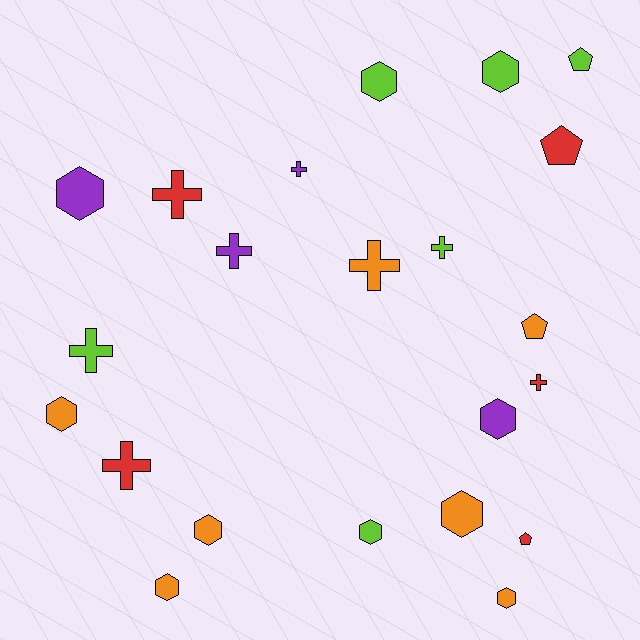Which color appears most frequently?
Orange, with 7 objects.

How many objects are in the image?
There are 22 objects.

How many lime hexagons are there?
There are 3 lime hexagons.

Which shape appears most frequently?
Hexagon, with 10 objects.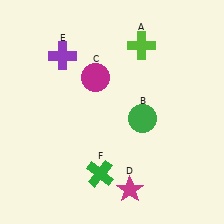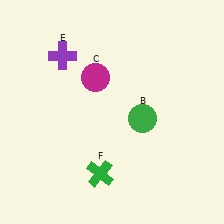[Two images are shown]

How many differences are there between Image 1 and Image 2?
There are 2 differences between the two images.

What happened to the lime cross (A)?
The lime cross (A) was removed in Image 2. It was in the top-right area of Image 1.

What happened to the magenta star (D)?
The magenta star (D) was removed in Image 2. It was in the bottom-right area of Image 1.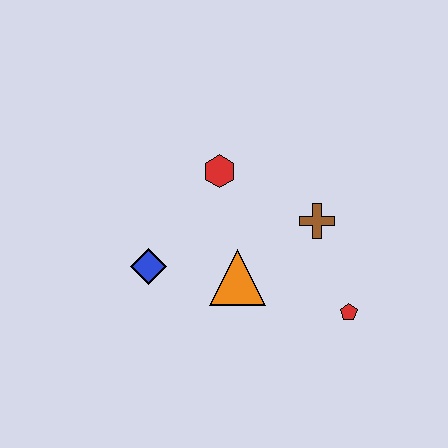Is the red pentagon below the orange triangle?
Yes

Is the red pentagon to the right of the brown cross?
Yes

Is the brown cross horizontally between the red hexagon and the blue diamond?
No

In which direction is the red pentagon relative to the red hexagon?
The red pentagon is below the red hexagon.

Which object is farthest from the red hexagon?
The red pentagon is farthest from the red hexagon.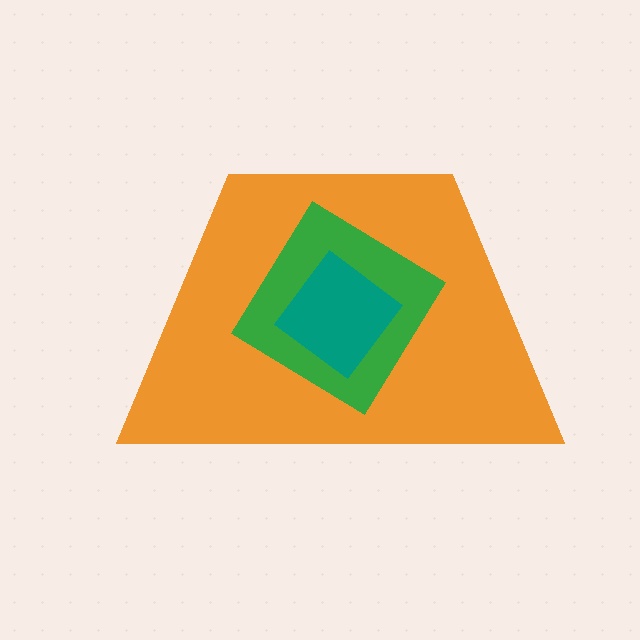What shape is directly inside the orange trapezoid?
The green diamond.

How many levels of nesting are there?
3.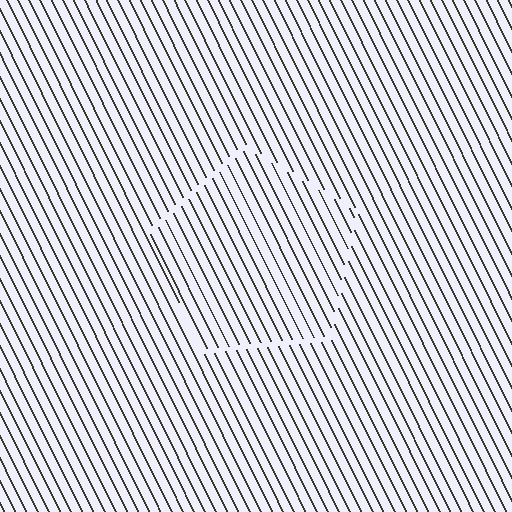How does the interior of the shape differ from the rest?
The interior of the shape contains the same grating, shifted by half a period — the contour is defined by the phase discontinuity where line-ends from the inner and outer gratings abut.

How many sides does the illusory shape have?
5 sides — the line-ends trace a pentagon.